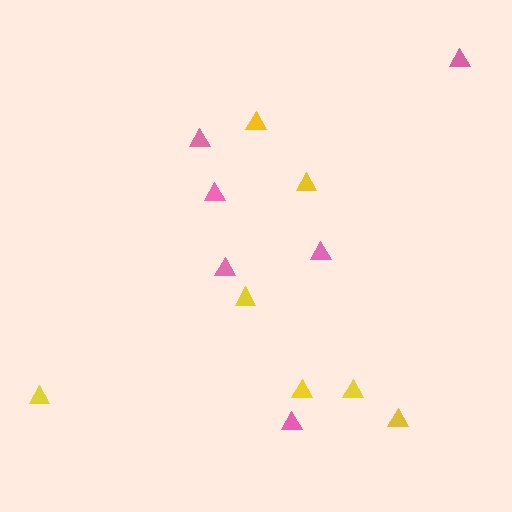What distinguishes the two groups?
There are 2 groups: one group of yellow triangles (7) and one group of pink triangles (6).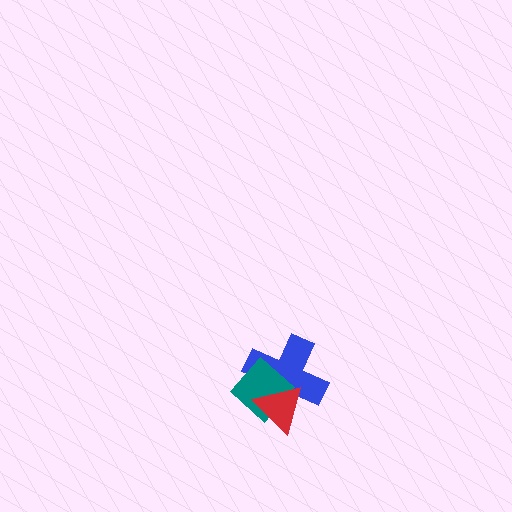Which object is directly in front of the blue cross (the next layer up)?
The teal diamond is directly in front of the blue cross.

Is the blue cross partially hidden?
Yes, it is partially covered by another shape.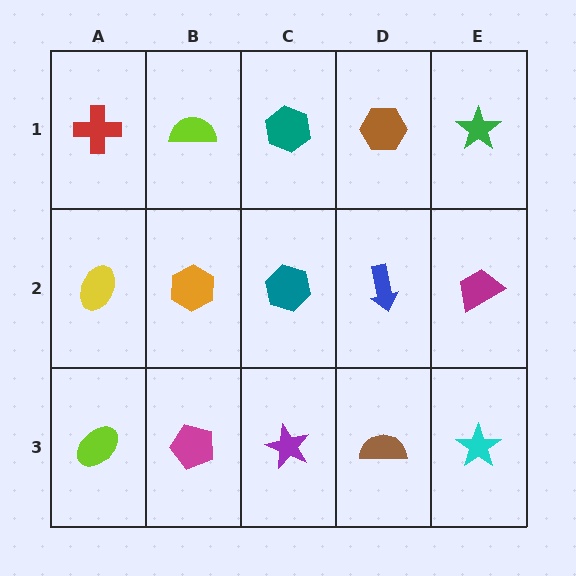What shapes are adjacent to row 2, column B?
A lime semicircle (row 1, column B), a magenta pentagon (row 3, column B), a yellow ellipse (row 2, column A), a teal hexagon (row 2, column C).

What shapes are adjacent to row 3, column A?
A yellow ellipse (row 2, column A), a magenta pentagon (row 3, column B).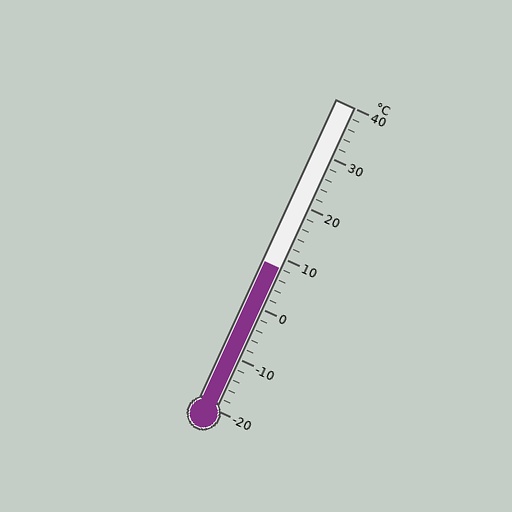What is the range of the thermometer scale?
The thermometer scale ranges from -20°C to 40°C.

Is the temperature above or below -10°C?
The temperature is above -10°C.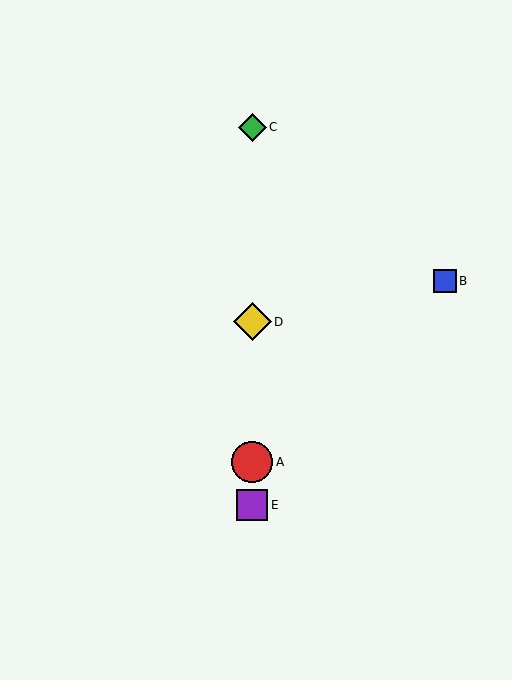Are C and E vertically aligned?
Yes, both are at x≈252.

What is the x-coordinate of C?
Object C is at x≈252.